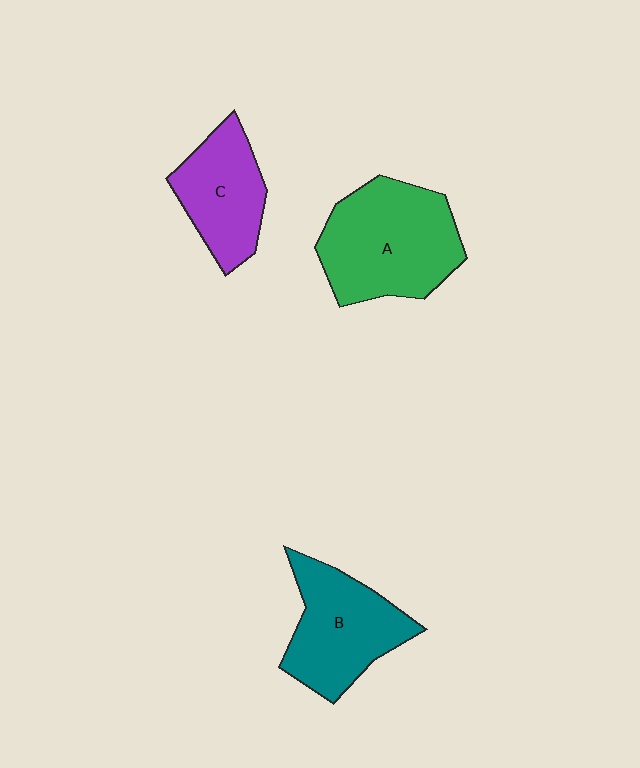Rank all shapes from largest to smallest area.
From largest to smallest: A (green), B (teal), C (purple).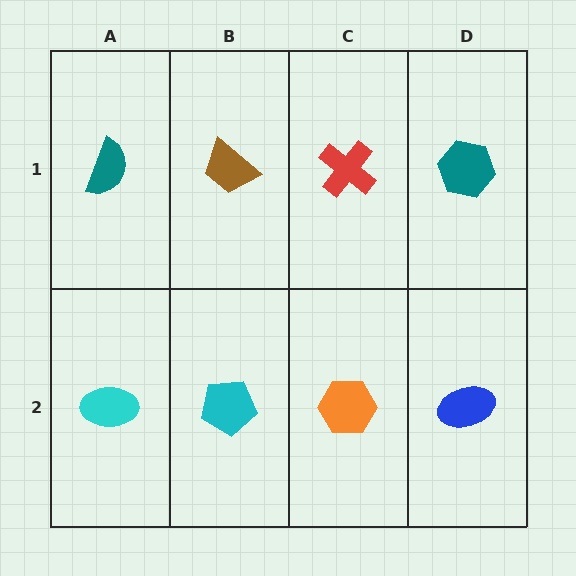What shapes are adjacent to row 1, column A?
A cyan ellipse (row 2, column A), a brown trapezoid (row 1, column B).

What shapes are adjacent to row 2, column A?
A teal semicircle (row 1, column A), a cyan pentagon (row 2, column B).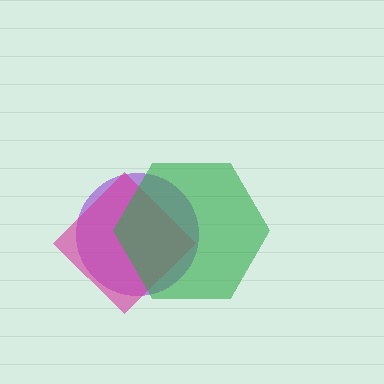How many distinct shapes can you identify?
There are 3 distinct shapes: a purple circle, a magenta diamond, a green hexagon.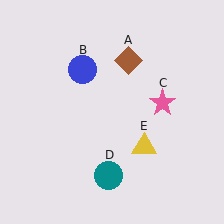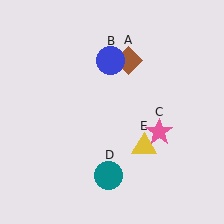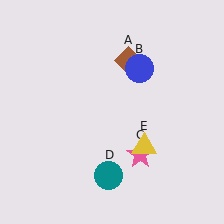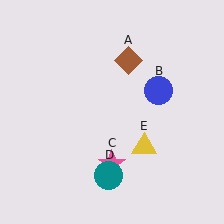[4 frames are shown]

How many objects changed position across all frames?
2 objects changed position: blue circle (object B), pink star (object C).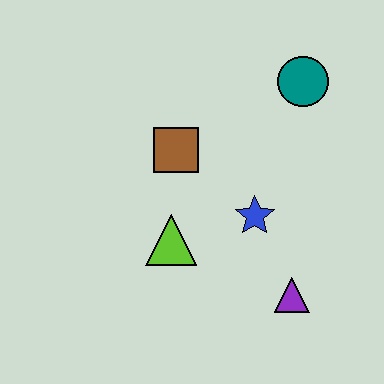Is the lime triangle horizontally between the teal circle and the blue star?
No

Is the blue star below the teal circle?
Yes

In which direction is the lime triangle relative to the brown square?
The lime triangle is below the brown square.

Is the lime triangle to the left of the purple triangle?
Yes